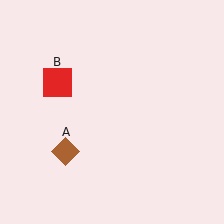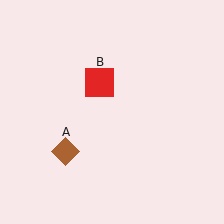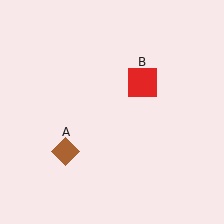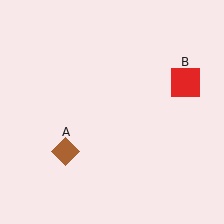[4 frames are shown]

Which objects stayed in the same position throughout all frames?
Brown diamond (object A) remained stationary.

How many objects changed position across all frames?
1 object changed position: red square (object B).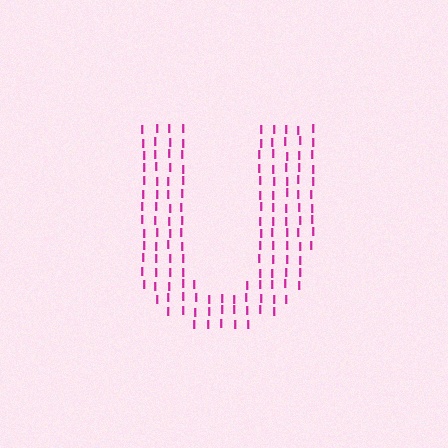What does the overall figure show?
The overall figure shows the letter U.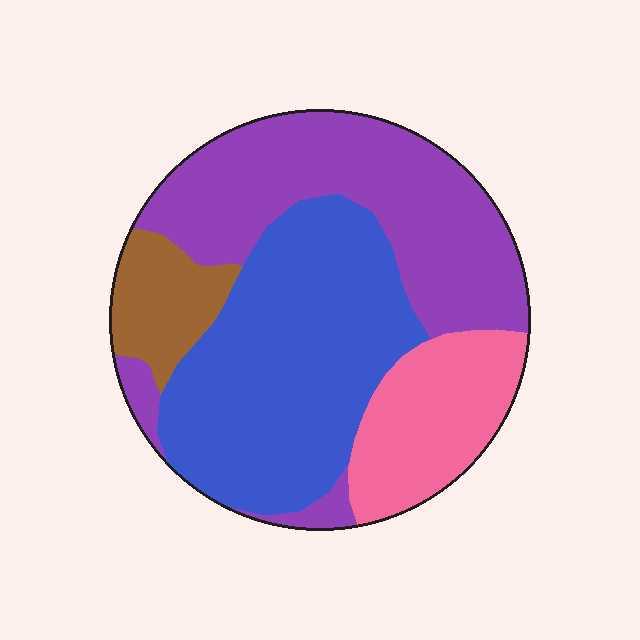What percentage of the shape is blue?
Blue takes up about three eighths (3/8) of the shape.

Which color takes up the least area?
Brown, at roughly 10%.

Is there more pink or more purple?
Purple.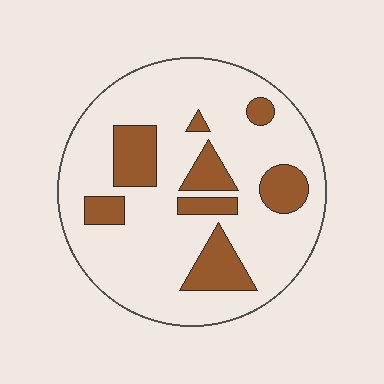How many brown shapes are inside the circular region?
8.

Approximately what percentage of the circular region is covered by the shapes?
Approximately 20%.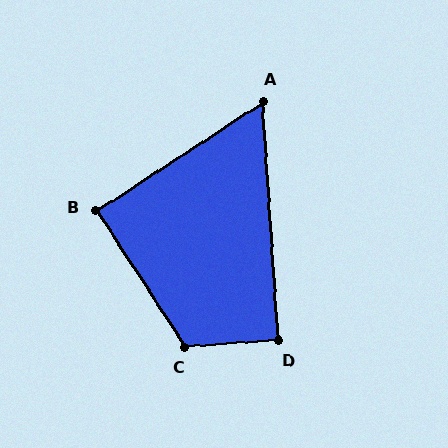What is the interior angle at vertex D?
Approximately 90 degrees (approximately right).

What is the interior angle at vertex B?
Approximately 90 degrees (approximately right).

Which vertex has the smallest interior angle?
A, at approximately 61 degrees.